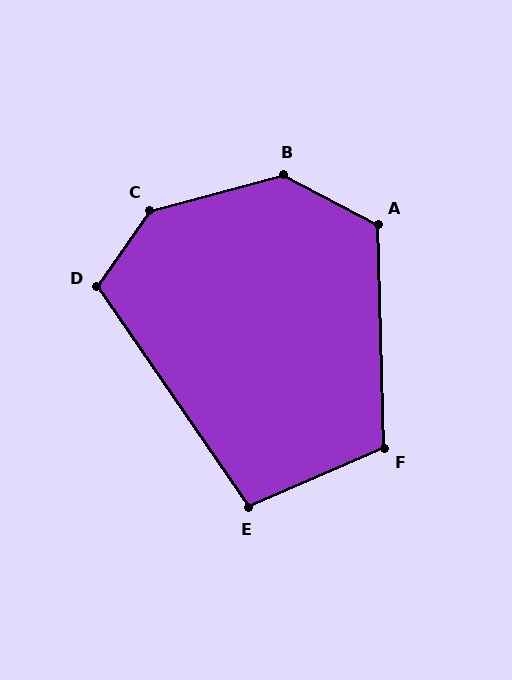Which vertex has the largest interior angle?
C, at approximately 140 degrees.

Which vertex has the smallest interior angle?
E, at approximately 101 degrees.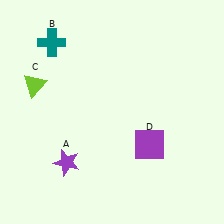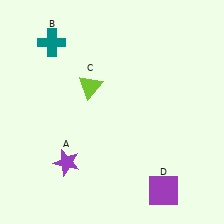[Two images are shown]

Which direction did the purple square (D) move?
The purple square (D) moved down.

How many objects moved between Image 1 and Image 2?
2 objects moved between the two images.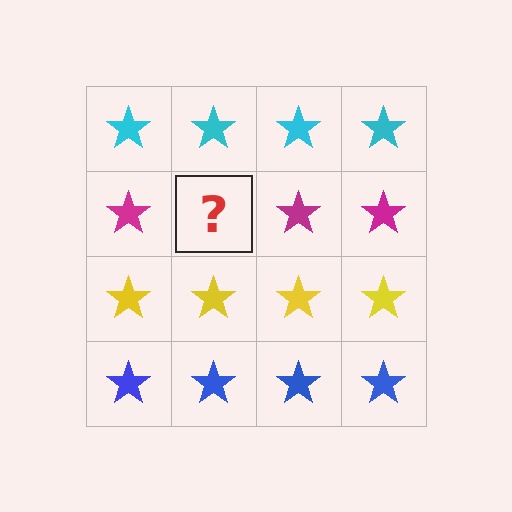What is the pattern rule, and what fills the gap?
The rule is that each row has a consistent color. The gap should be filled with a magenta star.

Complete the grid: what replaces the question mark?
The question mark should be replaced with a magenta star.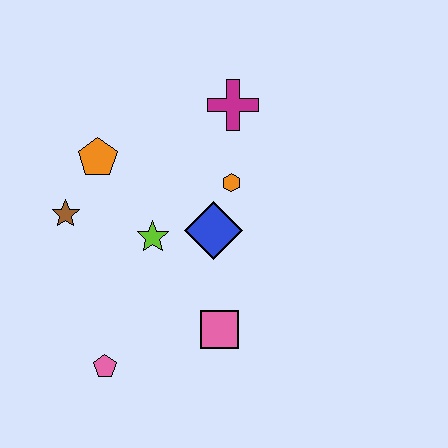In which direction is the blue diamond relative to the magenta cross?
The blue diamond is below the magenta cross.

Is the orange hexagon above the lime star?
Yes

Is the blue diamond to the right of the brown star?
Yes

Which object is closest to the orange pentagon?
The brown star is closest to the orange pentagon.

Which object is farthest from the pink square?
The magenta cross is farthest from the pink square.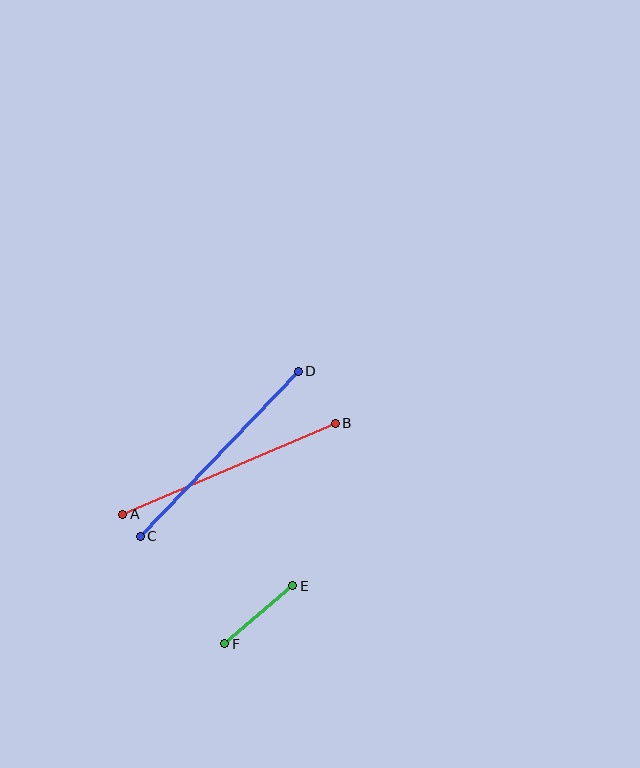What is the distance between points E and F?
The distance is approximately 89 pixels.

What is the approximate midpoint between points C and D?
The midpoint is at approximately (219, 454) pixels.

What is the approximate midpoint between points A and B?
The midpoint is at approximately (229, 469) pixels.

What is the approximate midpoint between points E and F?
The midpoint is at approximately (259, 615) pixels.